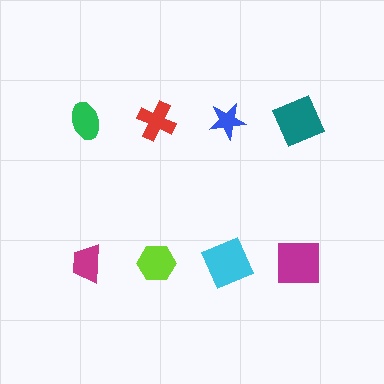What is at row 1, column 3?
A blue star.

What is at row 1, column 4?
A teal square.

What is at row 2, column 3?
A cyan square.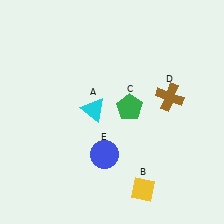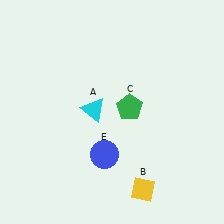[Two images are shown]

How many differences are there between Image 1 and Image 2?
There is 1 difference between the two images.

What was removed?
The brown cross (D) was removed in Image 2.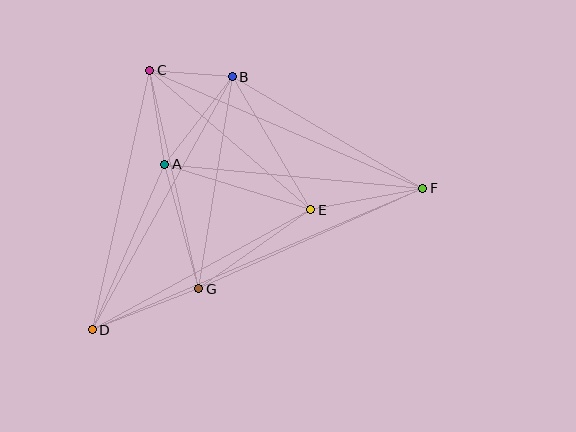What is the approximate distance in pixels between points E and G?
The distance between E and G is approximately 137 pixels.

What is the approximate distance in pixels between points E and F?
The distance between E and F is approximately 114 pixels.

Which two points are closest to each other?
Points B and C are closest to each other.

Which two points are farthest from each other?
Points D and F are farthest from each other.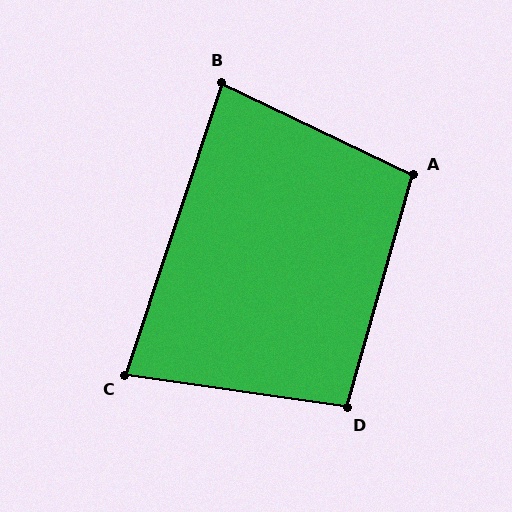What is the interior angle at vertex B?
Approximately 83 degrees (acute).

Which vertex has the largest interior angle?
A, at approximately 100 degrees.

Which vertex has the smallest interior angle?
C, at approximately 80 degrees.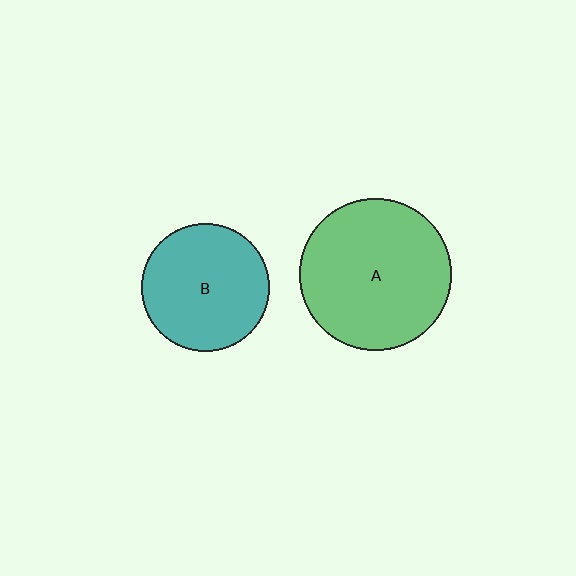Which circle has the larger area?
Circle A (green).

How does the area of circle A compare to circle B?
Approximately 1.4 times.